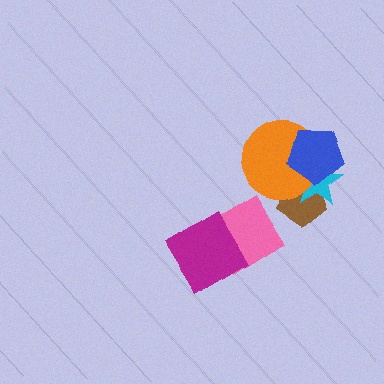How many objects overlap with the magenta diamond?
1 object overlaps with the magenta diamond.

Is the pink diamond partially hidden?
Yes, it is partially covered by another shape.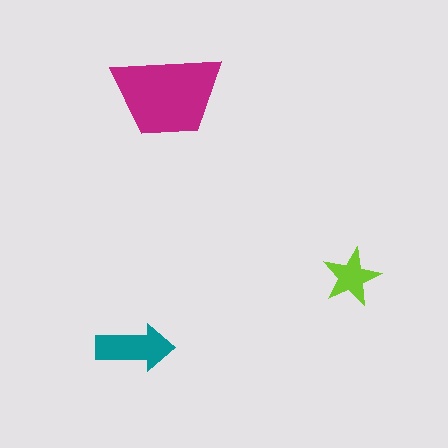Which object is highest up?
The magenta trapezoid is topmost.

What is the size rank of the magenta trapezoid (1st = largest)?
1st.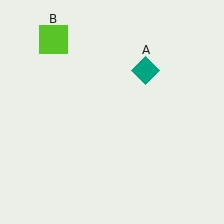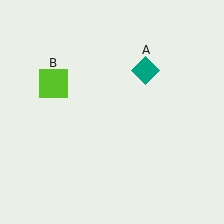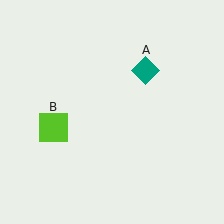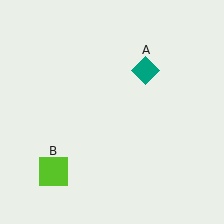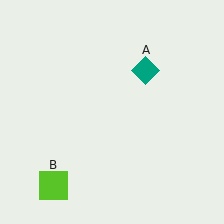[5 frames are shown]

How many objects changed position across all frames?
1 object changed position: lime square (object B).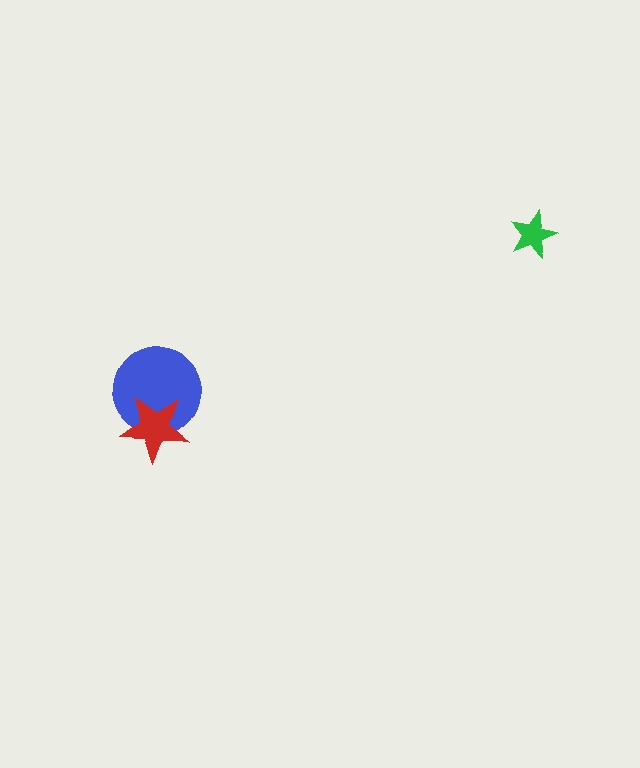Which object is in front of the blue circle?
The red star is in front of the blue circle.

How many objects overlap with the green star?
0 objects overlap with the green star.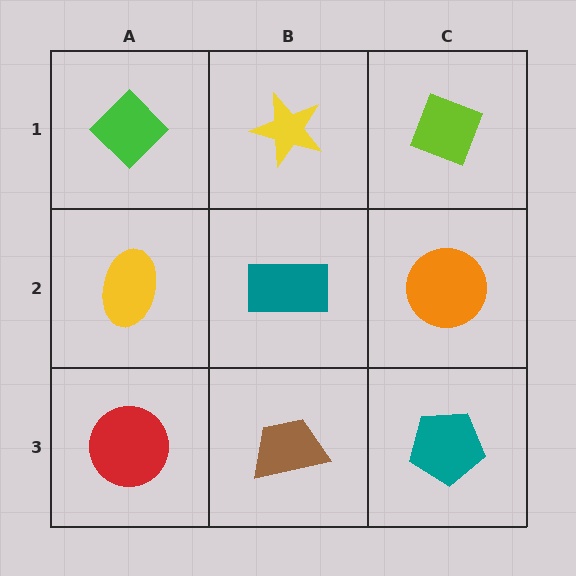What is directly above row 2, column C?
A lime diamond.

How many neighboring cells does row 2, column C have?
3.